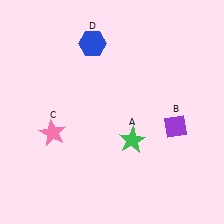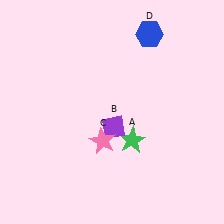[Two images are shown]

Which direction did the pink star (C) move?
The pink star (C) moved right.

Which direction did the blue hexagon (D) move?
The blue hexagon (D) moved right.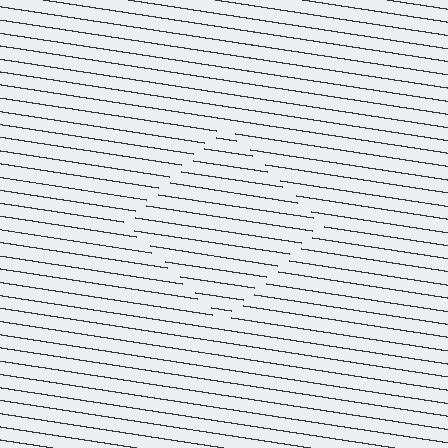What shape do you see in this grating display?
An illusory square. The interior of the shape contains the same grating, shifted by half a period — the contour is defined by the phase discontinuity where line-ends from the inner and outer gratings abut.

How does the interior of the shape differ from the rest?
The interior of the shape contains the same grating, shifted by half a period — the contour is defined by the phase discontinuity where line-ends from the inner and outer gratings abut.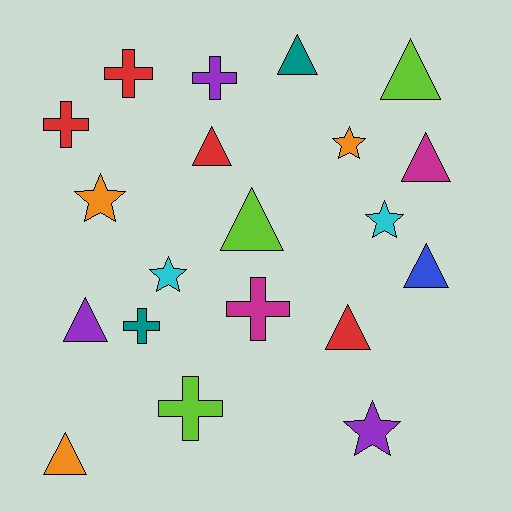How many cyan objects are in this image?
There are 2 cyan objects.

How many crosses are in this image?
There are 6 crosses.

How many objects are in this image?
There are 20 objects.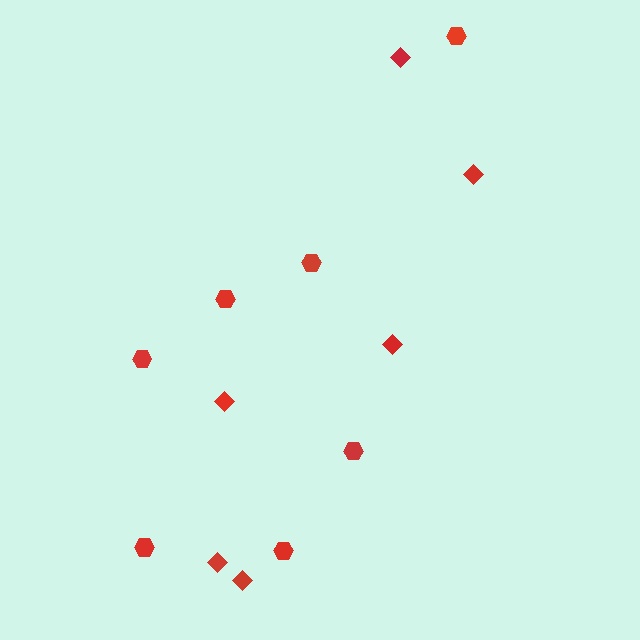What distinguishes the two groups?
There are 2 groups: one group of diamonds (6) and one group of hexagons (7).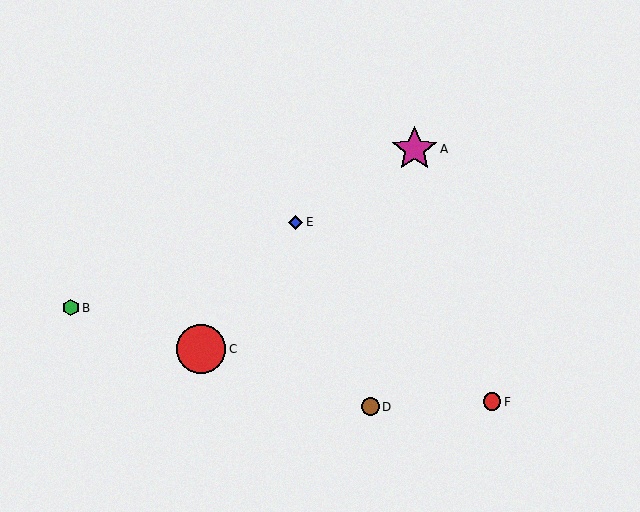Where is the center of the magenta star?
The center of the magenta star is at (414, 149).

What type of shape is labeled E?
Shape E is a blue diamond.